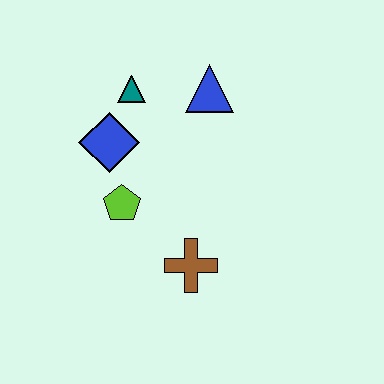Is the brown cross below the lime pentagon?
Yes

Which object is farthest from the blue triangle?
The brown cross is farthest from the blue triangle.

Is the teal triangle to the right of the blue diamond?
Yes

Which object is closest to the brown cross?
The lime pentagon is closest to the brown cross.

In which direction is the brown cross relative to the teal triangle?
The brown cross is below the teal triangle.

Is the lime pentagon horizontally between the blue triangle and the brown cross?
No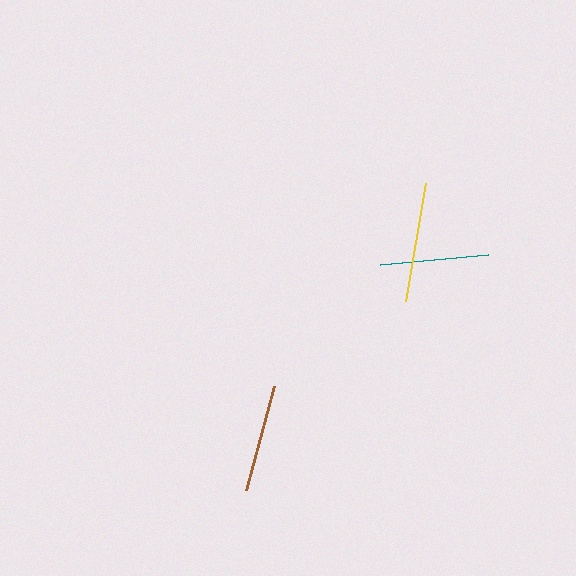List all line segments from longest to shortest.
From longest to shortest: yellow, teal, brown.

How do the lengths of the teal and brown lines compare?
The teal and brown lines are approximately the same length.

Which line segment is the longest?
The yellow line is the longest at approximately 119 pixels.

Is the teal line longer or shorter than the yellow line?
The yellow line is longer than the teal line.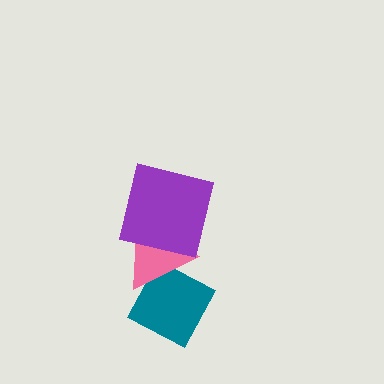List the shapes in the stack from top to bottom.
From top to bottom: the purple square, the pink triangle, the teal diamond.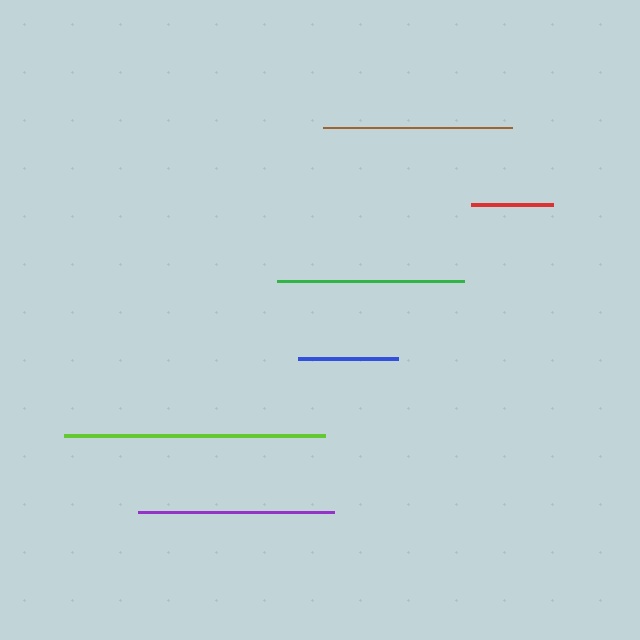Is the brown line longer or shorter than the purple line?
The purple line is longer than the brown line.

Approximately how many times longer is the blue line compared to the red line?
The blue line is approximately 1.2 times the length of the red line.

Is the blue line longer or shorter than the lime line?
The lime line is longer than the blue line.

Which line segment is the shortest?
The red line is the shortest at approximately 81 pixels.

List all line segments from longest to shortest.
From longest to shortest: lime, purple, brown, green, blue, red.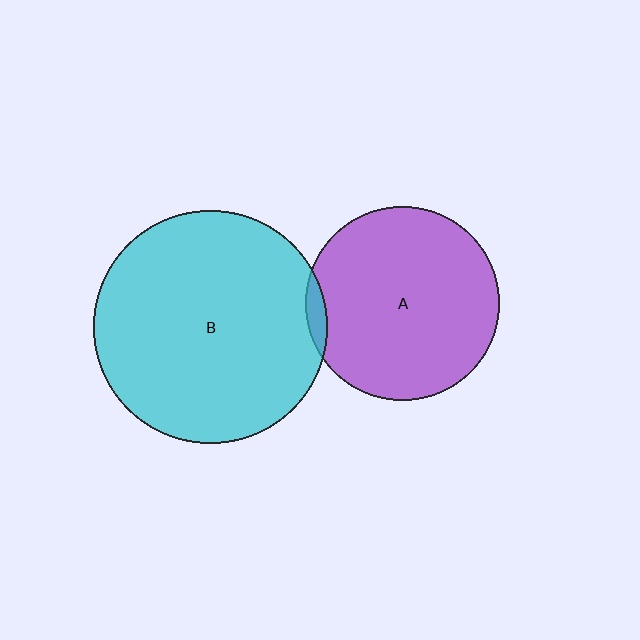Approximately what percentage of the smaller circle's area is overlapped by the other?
Approximately 5%.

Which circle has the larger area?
Circle B (cyan).